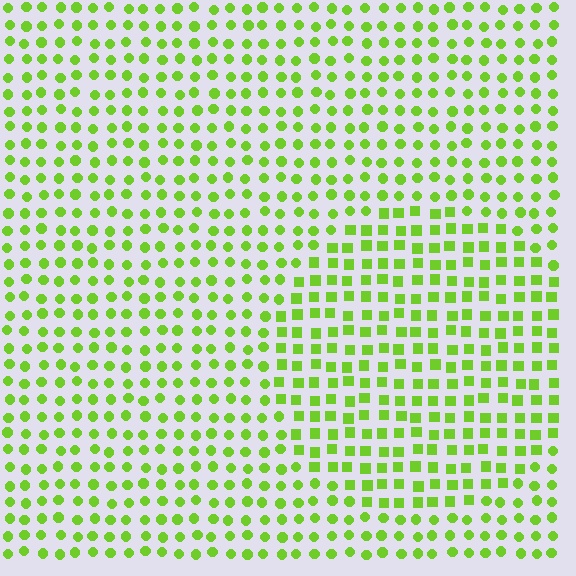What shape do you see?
I see a circle.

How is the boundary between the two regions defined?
The boundary is defined by a change in element shape: squares inside vs. circles outside. All elements share the same color and spacing.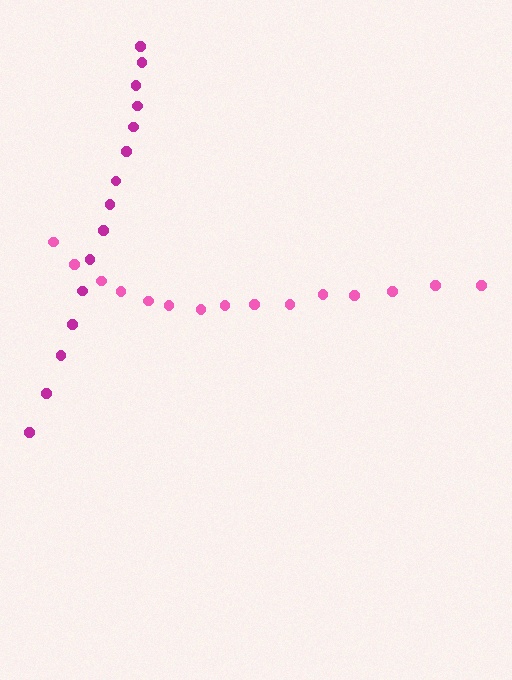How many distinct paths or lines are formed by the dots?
There are 2 distinct paths.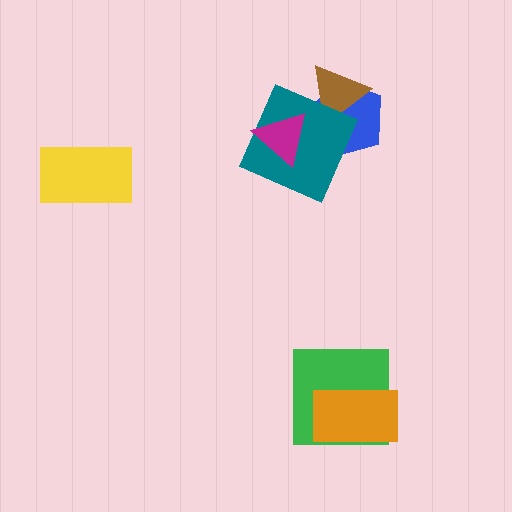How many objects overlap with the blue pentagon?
3 objects overlap with the blue pentagon.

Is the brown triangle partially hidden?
Yes, it is partially covered by another shape.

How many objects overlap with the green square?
1 object overlaps with the green square.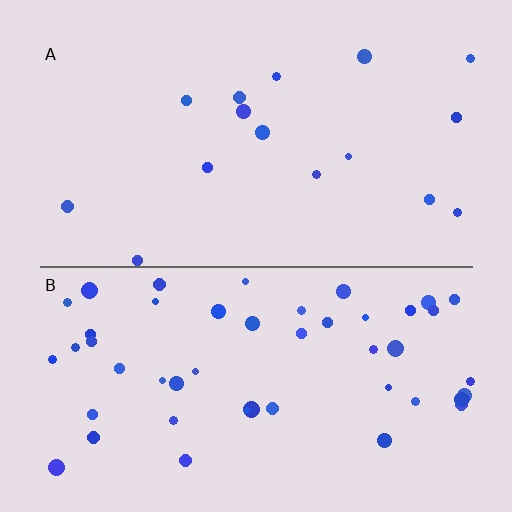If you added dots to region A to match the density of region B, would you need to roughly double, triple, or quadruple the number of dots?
Approximately triple.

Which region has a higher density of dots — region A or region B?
B (the bottom).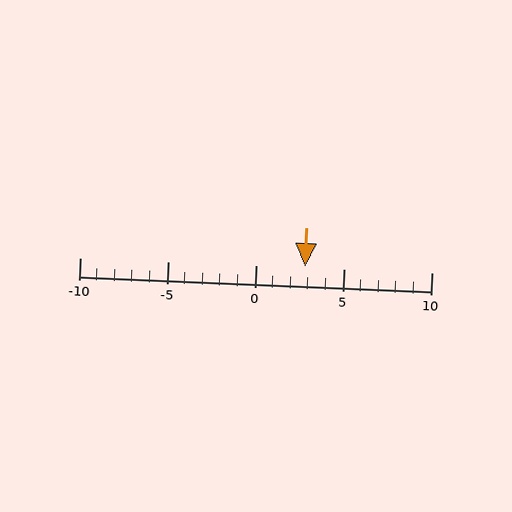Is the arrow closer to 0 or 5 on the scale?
The arrow is closer to 5.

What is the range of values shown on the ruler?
The ruler shows values from -10 to 10.